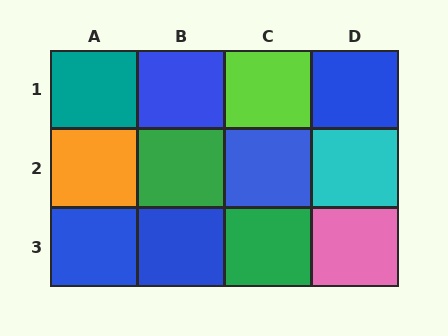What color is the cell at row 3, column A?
Blue.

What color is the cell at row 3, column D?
Pink.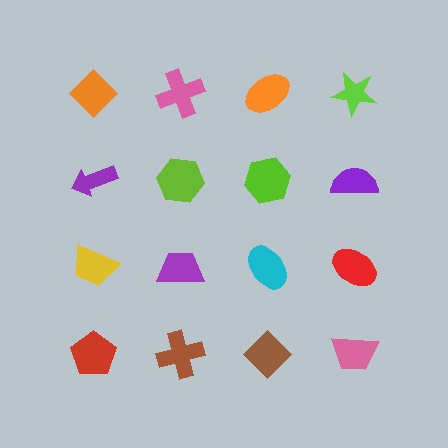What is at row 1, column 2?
A pink cross.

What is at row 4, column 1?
A red pentagon.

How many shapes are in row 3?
4 shapes.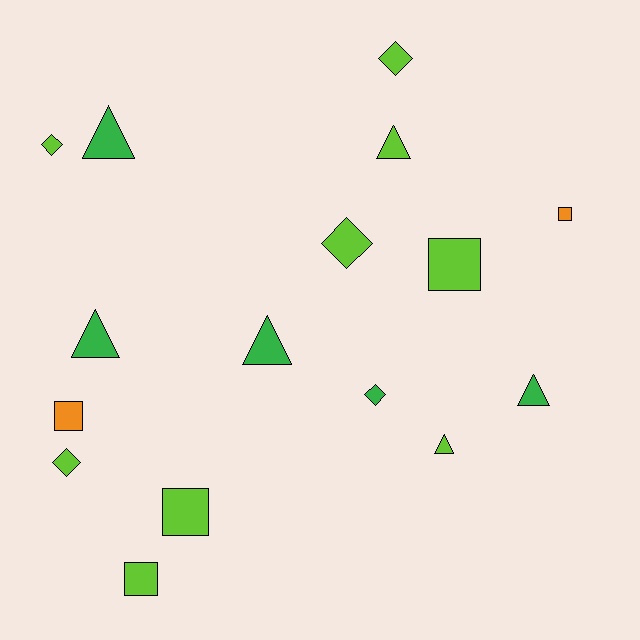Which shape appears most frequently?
Triangle, with 6 objects.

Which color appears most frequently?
Lime, with 9 objects.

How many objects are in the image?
There are 16 objects.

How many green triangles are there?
There are 4 green triangles.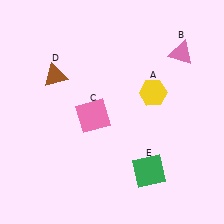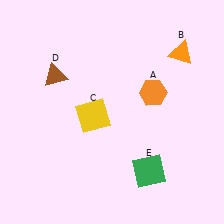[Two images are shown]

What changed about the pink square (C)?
In Image 1, C is pink. In Image 2, it changed to yellow.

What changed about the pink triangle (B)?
In Image 1, B is pink. In Image 2, it changed to orange.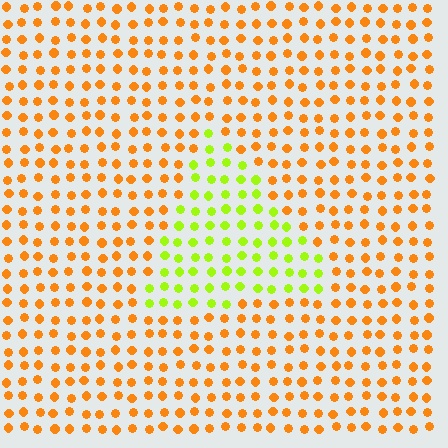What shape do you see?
I see a triangle.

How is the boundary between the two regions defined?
The boundary is defined purely by a slight shift in hue (about 53 degrees). Spacing, size, and orientation are identical on both sides.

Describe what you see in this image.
The image is filled with small orange elements in a uniform arrangement. A triangle-shaped region is visible where the elements are tinted to a slightly different hue, forming a subtle color boundary.